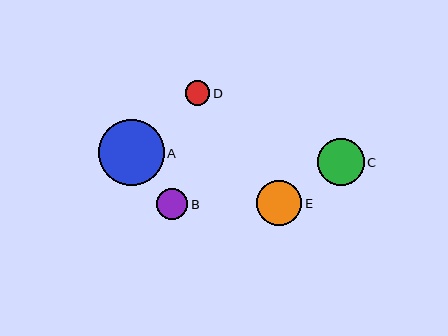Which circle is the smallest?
Circle D is the smallest with a size of approximately 25 pixels.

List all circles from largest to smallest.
From largest to smallest: A, C, E, B, D.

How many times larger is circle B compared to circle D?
Circle B is approximately 1.3 times the size of circle D.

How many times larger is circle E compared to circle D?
Circle E is approximately 1.8 times the size of circle D.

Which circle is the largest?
Circle A is the largest with a size of approximately 66 pixels.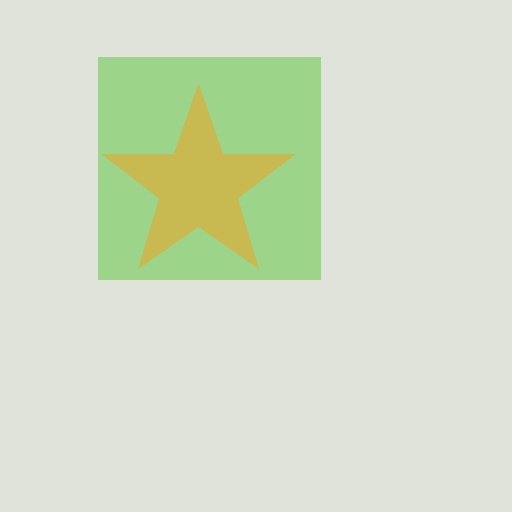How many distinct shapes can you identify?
There are 2 distinct shapes: a lime square, an orange star.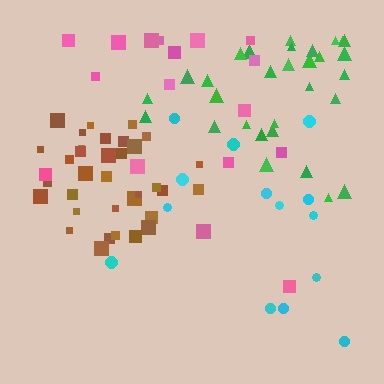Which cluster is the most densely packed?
Brown.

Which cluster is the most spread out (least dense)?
Cyan.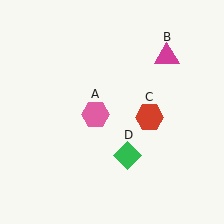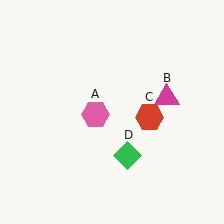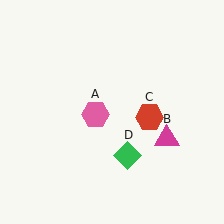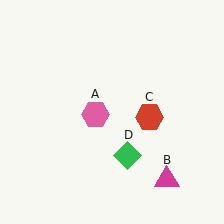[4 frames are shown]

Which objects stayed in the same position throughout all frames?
Pink hexagon (object A) and red hexagon (object C) and green diamond (object D) remained stationary.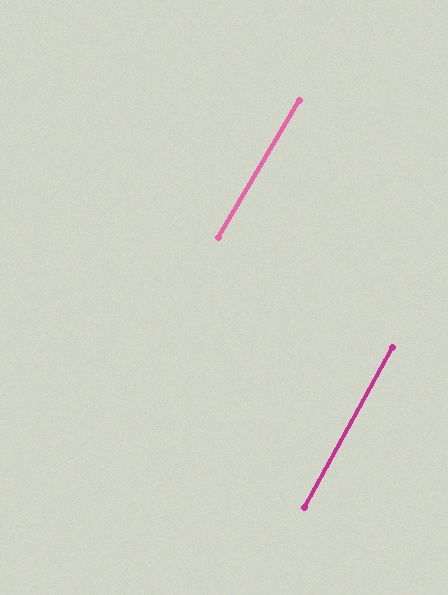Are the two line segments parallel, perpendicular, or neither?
Parallel — their directions differ by only 1.9°.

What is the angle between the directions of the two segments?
Approximately 2 degrees.